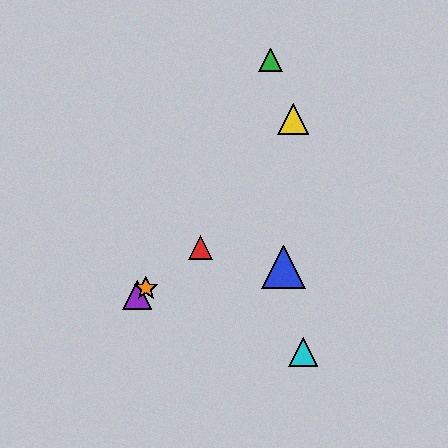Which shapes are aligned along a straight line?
The red triangle, the purple triangle, the orange star are aligned along a straight line.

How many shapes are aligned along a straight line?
3 shapes (the red triangle, the purple triangle, the orange star) are aligned along a straight line.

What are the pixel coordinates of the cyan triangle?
The cyan triangle is at (303, 352).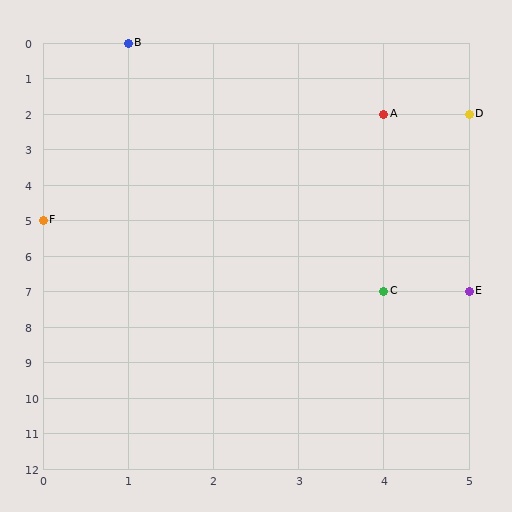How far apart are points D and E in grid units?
Points D and E are 5 rows apart.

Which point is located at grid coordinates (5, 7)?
Point E is at (5, 7).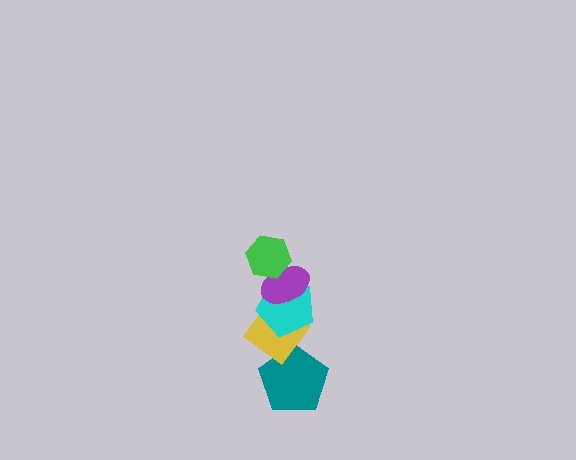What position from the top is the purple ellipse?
The purple ellipse is 2nd from the top.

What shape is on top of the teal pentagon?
The yellow diamond is on top of the teal pentagon.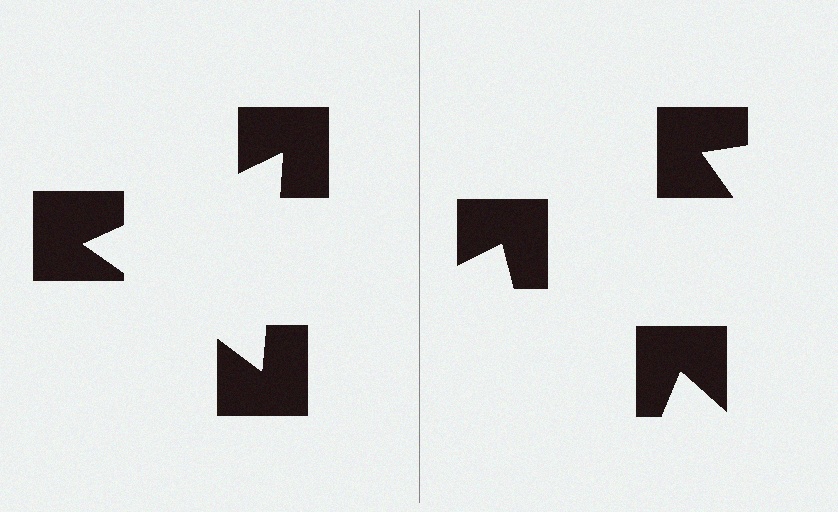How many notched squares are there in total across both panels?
6 — 3 on each side.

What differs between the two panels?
The notched squares are positioned identically on both sides; only the wedge orientations differ. On the left they align to a triangle; on the right they are misaligned.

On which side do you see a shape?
An illusory triangle appears on the left side. On the right side the wedge cuts are rotated, so no coherent shape forms.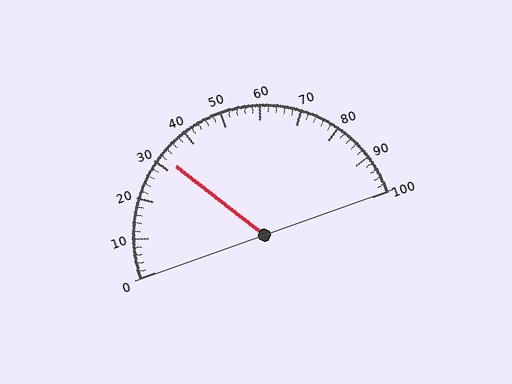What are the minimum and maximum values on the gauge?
The gauge ranges from 0 to 100.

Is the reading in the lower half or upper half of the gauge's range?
The reading is in the lower half of the range (0 to 100).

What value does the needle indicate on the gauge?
The needle indicates approximately 32.